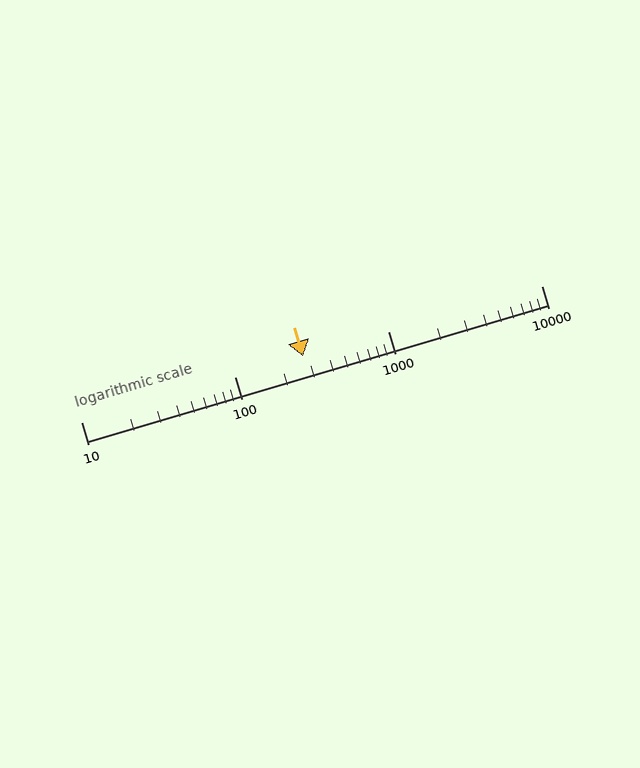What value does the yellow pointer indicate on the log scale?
The pointer indicates approximately 280.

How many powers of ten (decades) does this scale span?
The scale spans 3 decades, from 10 to 10000.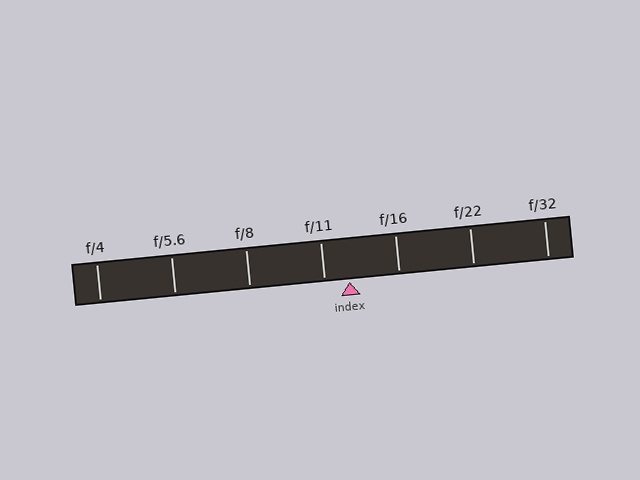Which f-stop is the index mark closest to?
The index mark is closest to f/11.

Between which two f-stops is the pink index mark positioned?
The index mark is between f/11 and f/16.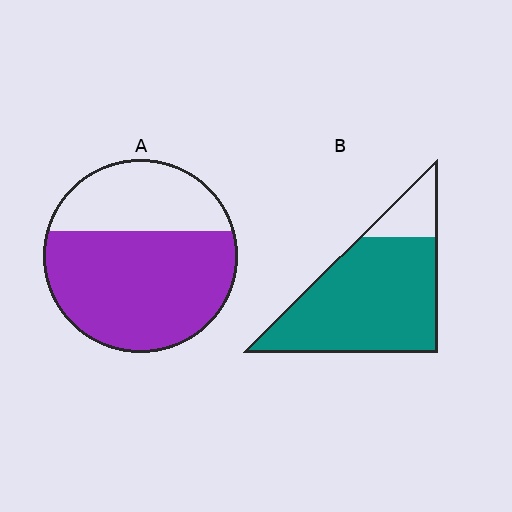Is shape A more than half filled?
Yes.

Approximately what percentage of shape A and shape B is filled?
A is approximately 65% and B is approximately 85%.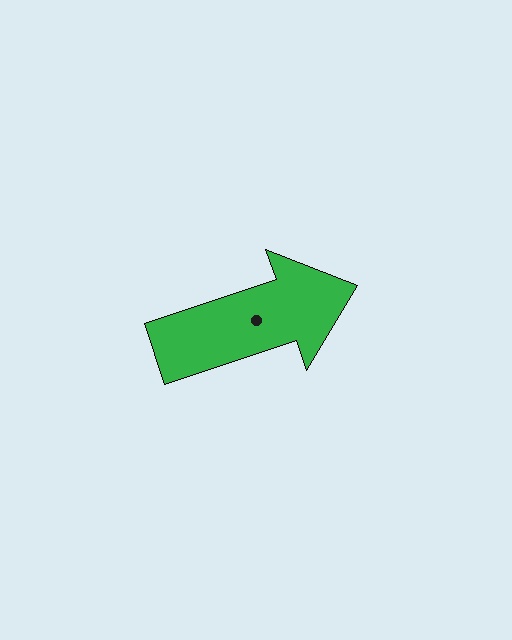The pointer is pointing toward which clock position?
Roughly 2 o'clock.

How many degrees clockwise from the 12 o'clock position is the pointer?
Approximately 71 degrees.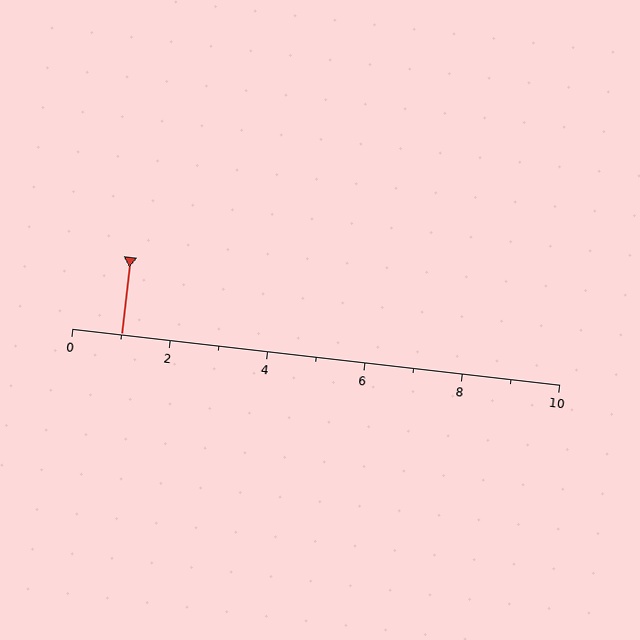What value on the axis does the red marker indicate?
The marker indicates approximately 1.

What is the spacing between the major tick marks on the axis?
The major ticks are spaced 2 apart.